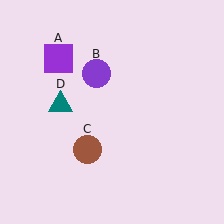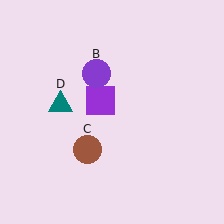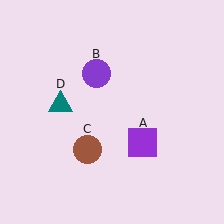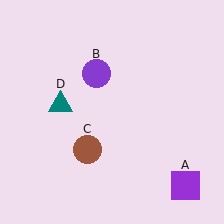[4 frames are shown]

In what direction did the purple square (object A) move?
The purple square (object A) moved down and to the right.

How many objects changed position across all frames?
1 object changed position: purple square (object A).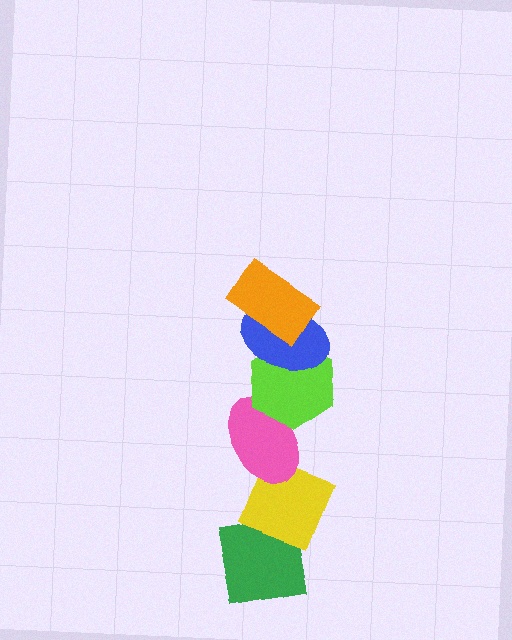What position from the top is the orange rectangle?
The orange rectangle is 1st from the top.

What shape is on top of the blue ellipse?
The orange rectangle is on top of the blue ellipse.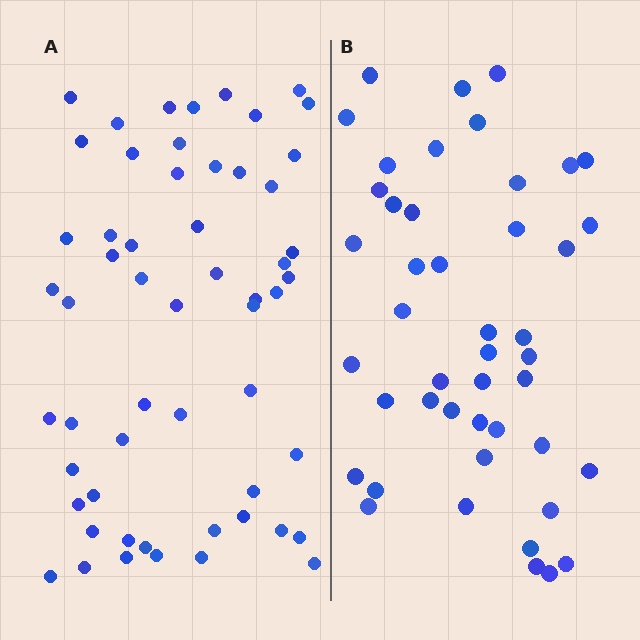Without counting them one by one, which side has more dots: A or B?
Region A (the left region) has more dots.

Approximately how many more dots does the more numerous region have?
Region A has roughly 12 or so more dots than region B.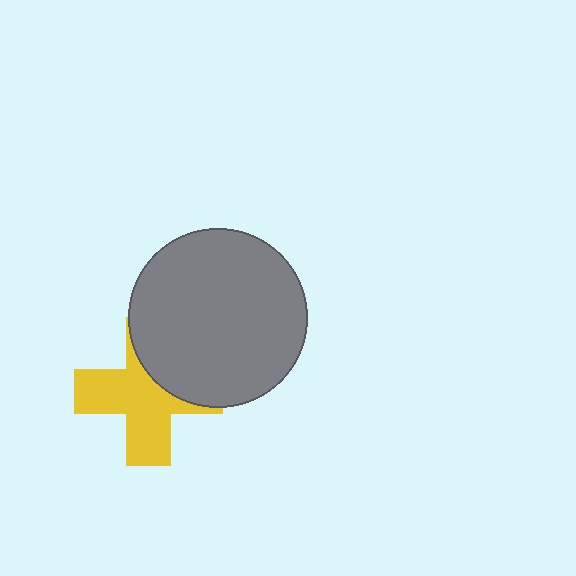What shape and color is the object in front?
The object in front is a gray circle.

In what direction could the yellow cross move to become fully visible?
The yellow cross could move toward the lower-left. That would shift it out from behind the gray circle entirely.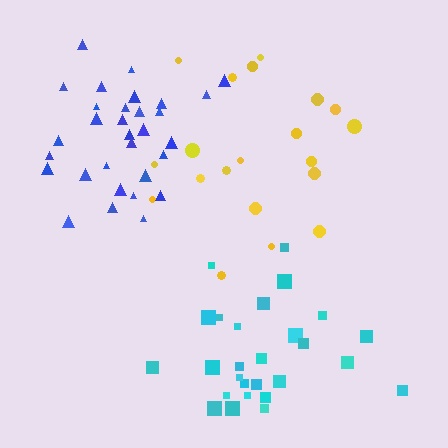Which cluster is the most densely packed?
Cyan.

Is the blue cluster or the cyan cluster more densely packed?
Cyan.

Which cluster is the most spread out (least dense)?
Yellow.